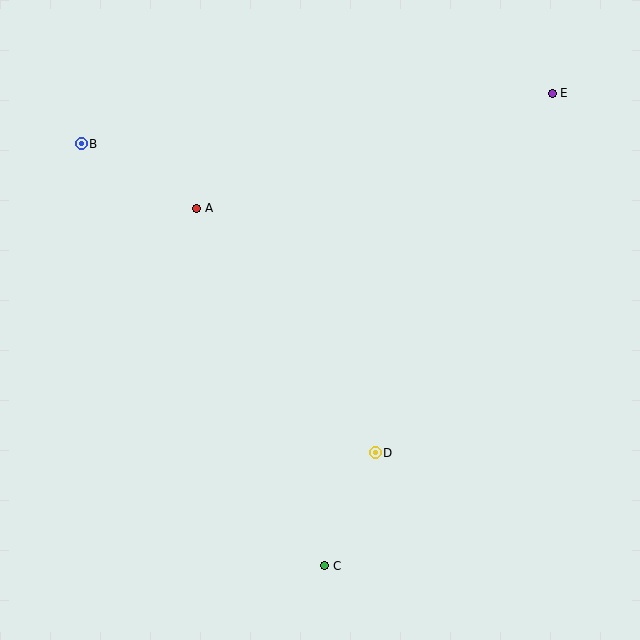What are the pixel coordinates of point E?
Point E is at (552, 93).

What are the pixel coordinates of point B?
Point B is at (81, 144).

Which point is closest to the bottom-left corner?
Point C is closest to the bottom-left corner.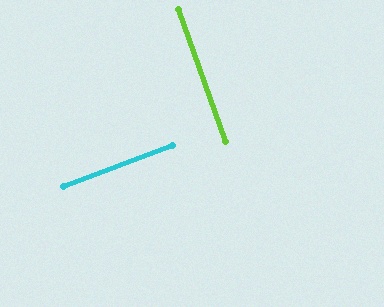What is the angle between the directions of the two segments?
Approximately 89 degrees.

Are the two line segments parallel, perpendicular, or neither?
Perpendicular — they meet at approximately 89°.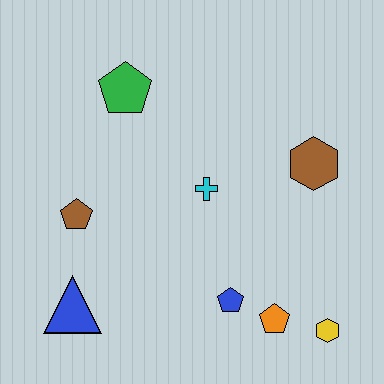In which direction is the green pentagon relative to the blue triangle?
The green pentagon is above the blue triangle.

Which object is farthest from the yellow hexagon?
The green pentagon is farthest from the yellow hexagon.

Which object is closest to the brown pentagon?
The blue triangle is closest to the brown pentagon.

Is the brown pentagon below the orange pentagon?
No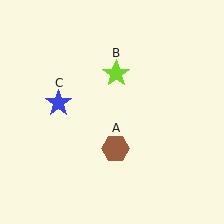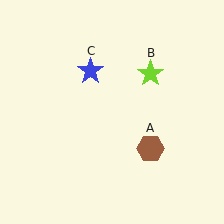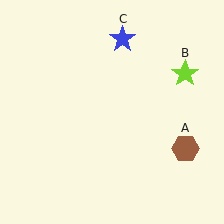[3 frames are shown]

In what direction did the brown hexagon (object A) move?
The brown hexagon (object A) moved right.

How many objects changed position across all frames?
3 objects changed position: brown hexagon (object A), lime star (object B), blue star (object C).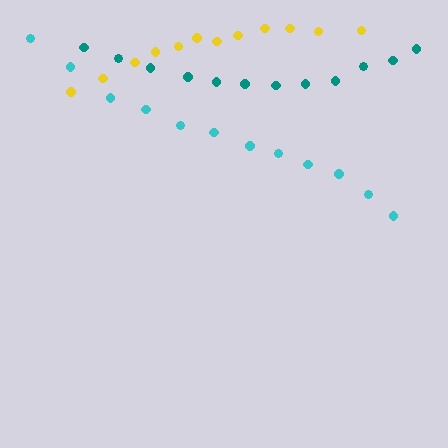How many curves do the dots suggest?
There are 3 distinct paths.